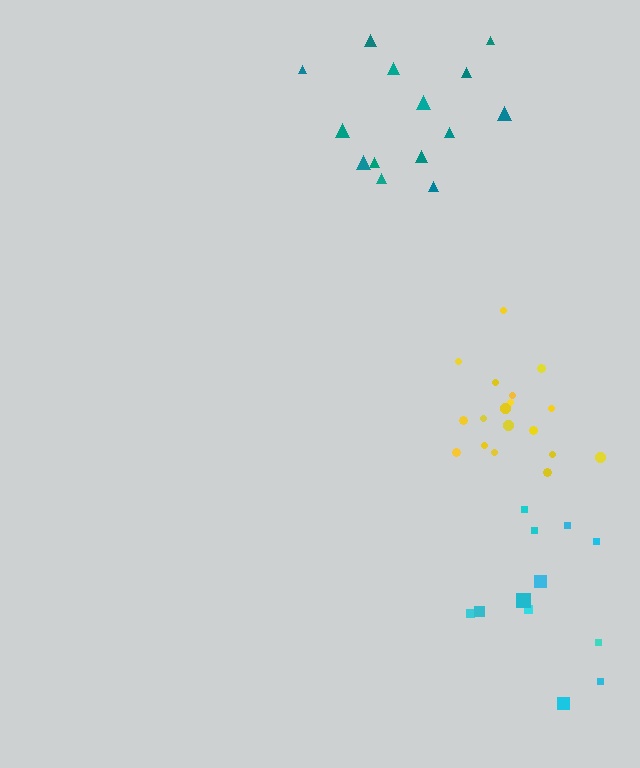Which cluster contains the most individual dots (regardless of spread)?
Yellow (18).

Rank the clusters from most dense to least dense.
yellow, teal, cyan.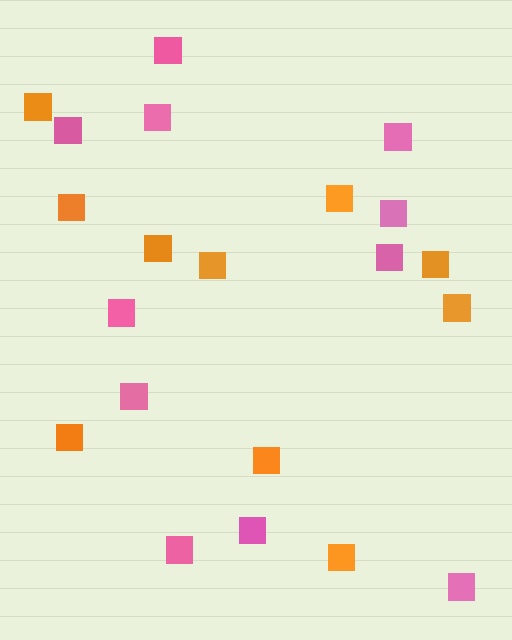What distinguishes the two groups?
There are 2 groups: one group of pink squares (11) and one group of orange squares (10).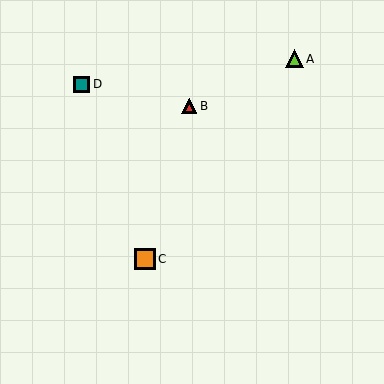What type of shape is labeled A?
Shape A is a lime triangle.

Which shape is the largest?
The orange square (labeled C) is the largest.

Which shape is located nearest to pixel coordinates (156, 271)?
The orange square (labeled C) at (145, 259) is nearest to that location.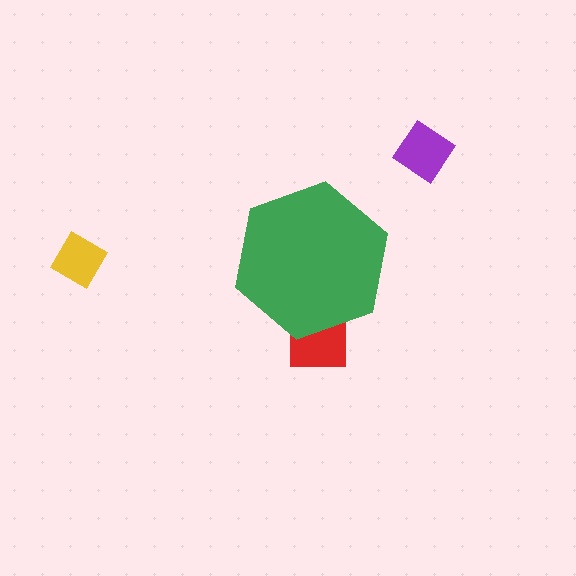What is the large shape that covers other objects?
A green hexagon.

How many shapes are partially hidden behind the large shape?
1 shape is partially hidden.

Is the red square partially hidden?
Yes, the red square is partially hidden behind the green hexagon.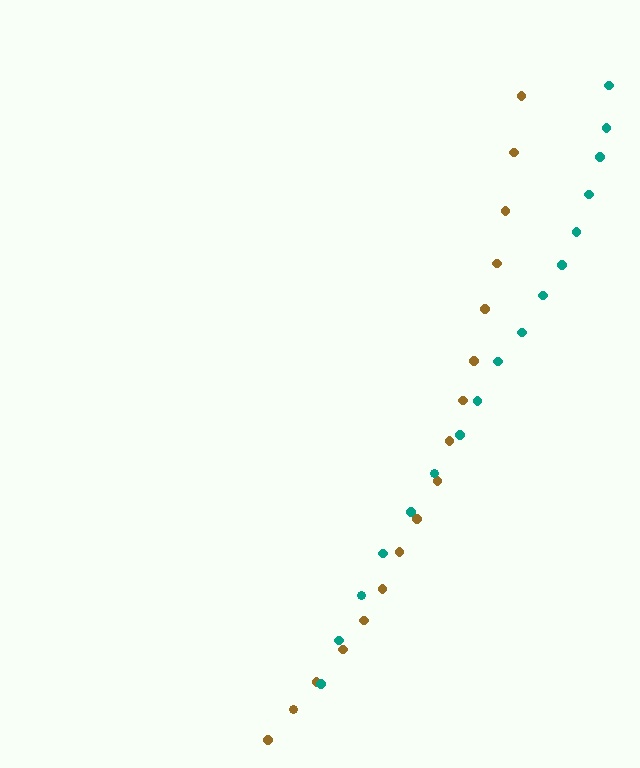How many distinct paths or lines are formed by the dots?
There are 2 distinct paths.